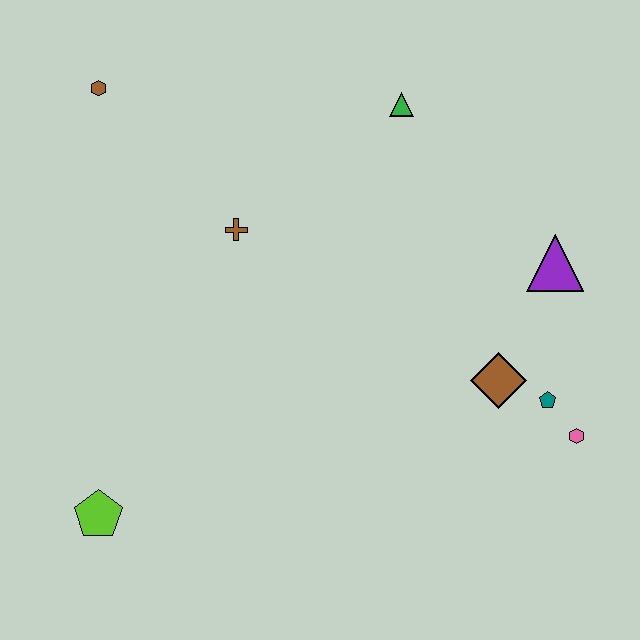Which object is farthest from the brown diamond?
The brown hexagon is farthest from the brown diamond.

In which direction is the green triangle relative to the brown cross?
The green triangle is to the right of the brown cross.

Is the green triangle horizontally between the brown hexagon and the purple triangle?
Yes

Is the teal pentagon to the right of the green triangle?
Yes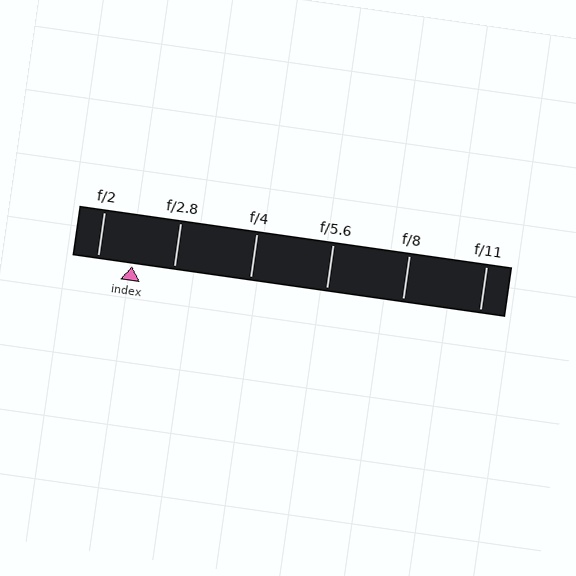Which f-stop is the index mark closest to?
The index mark is closest to f/2.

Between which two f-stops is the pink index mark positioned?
The index mark is between f/2 and f/2.8.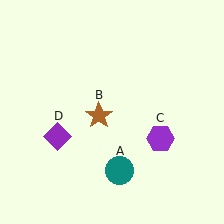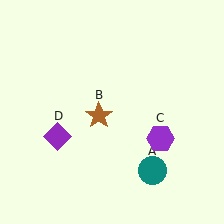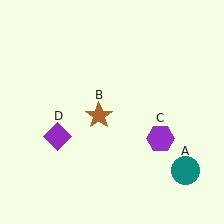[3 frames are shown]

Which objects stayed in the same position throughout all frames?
Brown star (object B) and purple hexagon (object C) and purple diamond (object D) remained stationary.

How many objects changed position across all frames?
1 object changed position: teal circle (object A).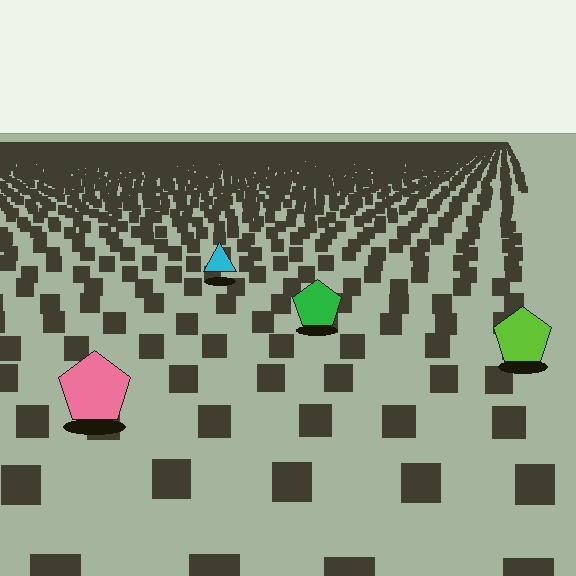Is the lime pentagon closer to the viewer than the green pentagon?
Yes. The lime pentagon is closer — you can tell from the texture gradient: the ground texture is coarser near it.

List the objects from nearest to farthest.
From nearest to farthest: the pink pentagon, the lime pentagon, the green pentagon, the cyan triangle.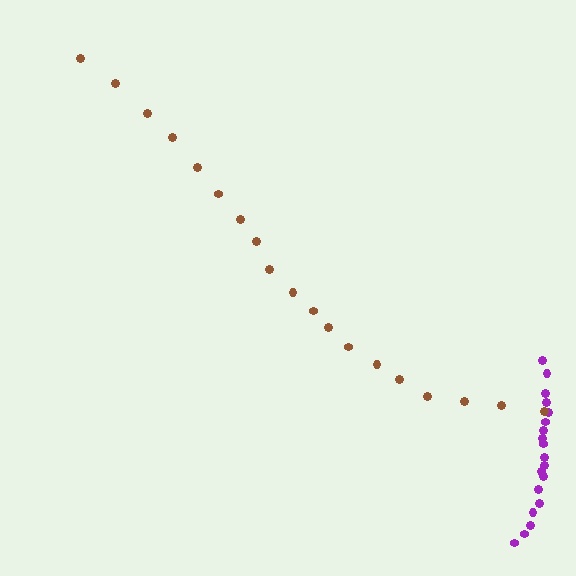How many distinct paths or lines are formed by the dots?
There are 2 distinct paths.